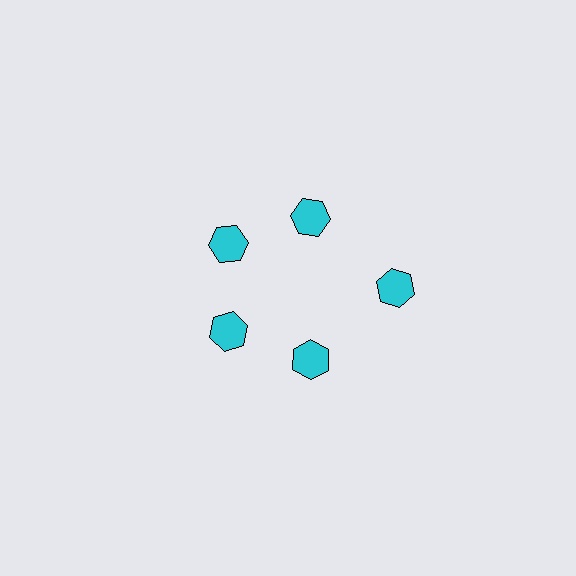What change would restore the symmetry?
The symmetry would be restored by moving it inward, back onto the ring so that all 5 hexagons sit at equal angles and equal distance from the center.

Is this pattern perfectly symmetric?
No. The 5 cyan hexagons are arranged in a ring, but one element near the 3 o'clock position is pushed outward from the center, breaking the 5-fold rotational symmetry.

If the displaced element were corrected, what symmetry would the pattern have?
It would have 5-fold rotational symmetry — the pattern would map onto itself every 72 degrees.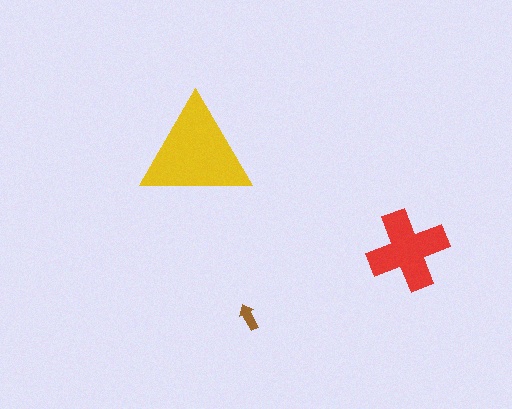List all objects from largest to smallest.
The yellow triangle, the red cross, the brown arrow.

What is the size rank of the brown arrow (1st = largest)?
3rd.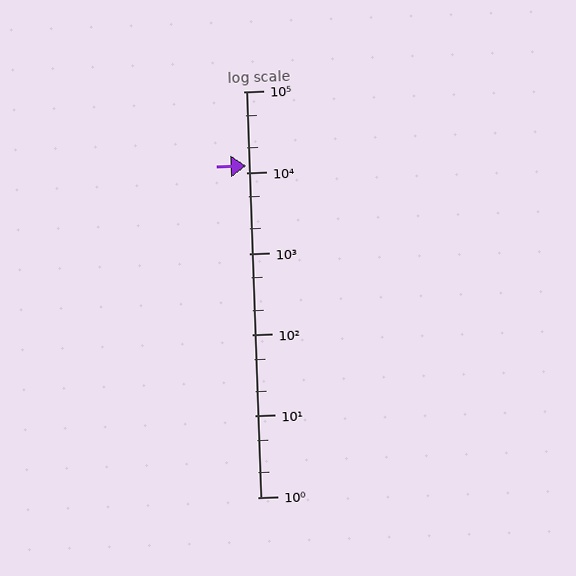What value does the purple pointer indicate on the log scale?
The pointer indicates approximately 12000.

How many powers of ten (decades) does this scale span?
The scale spans 5 decades, from 1 to 100000.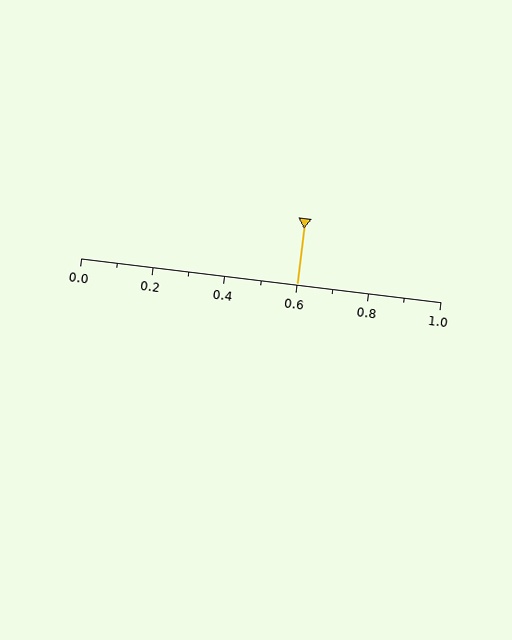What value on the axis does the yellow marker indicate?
The marker indicates approximately 0.6.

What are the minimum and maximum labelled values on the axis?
The axis runs from 0.0 to 1.0.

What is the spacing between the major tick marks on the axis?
The major ticks are spaced 0.2 apart.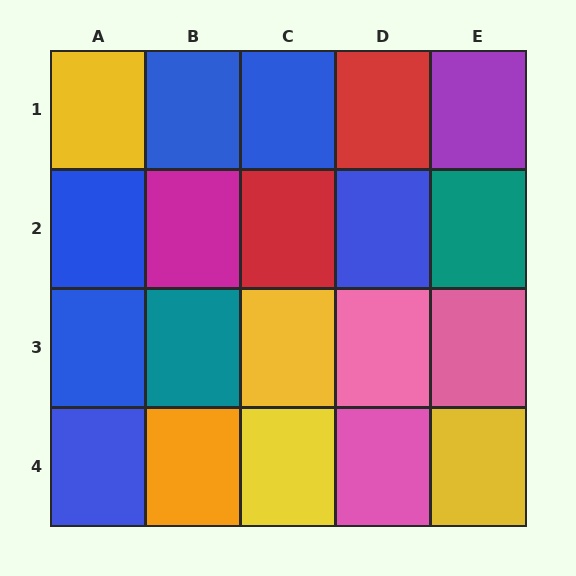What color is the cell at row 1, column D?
Red.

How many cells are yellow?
4 cells are yellow.